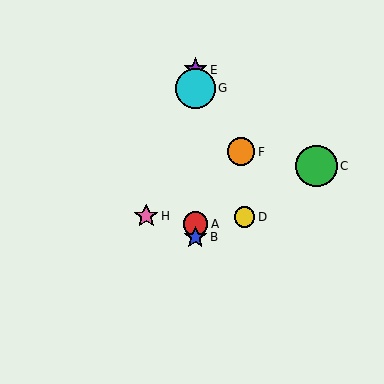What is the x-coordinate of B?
Object B is at x≈195.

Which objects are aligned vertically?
Objects A, B, E, G are aligned vertically.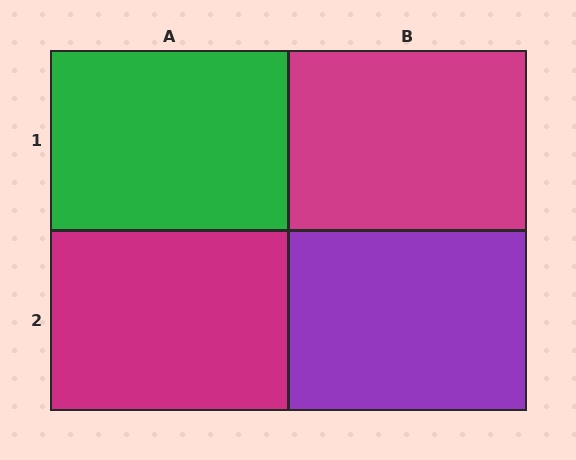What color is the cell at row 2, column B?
Purple.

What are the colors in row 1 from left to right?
Green, magenta.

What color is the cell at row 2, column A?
Magenta.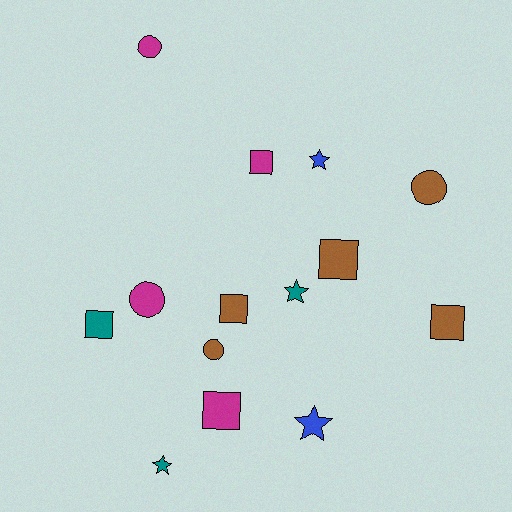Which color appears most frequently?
Brown, with 5 objects.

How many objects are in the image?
There are 14 objects.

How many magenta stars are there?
There are no magenta stars.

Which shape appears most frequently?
Square, with 6 objects.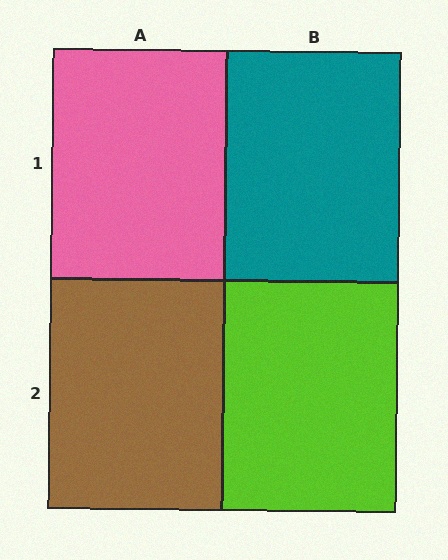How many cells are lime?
1 cell is lime.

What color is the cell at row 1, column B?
Teal.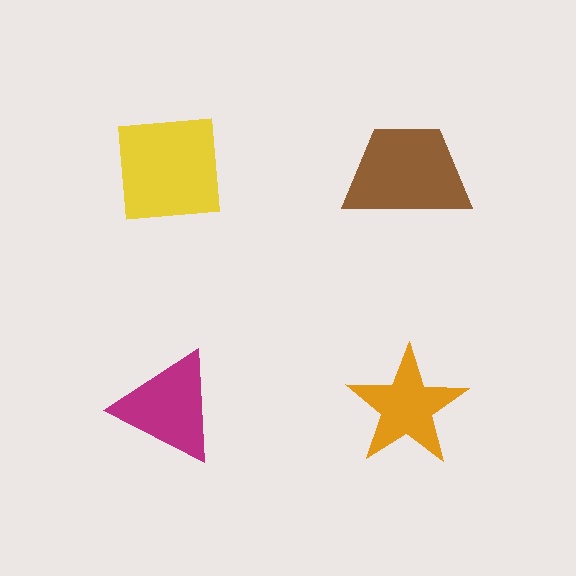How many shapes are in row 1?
2 shapes.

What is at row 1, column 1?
A yellow square.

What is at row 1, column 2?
A brown trapezoid.